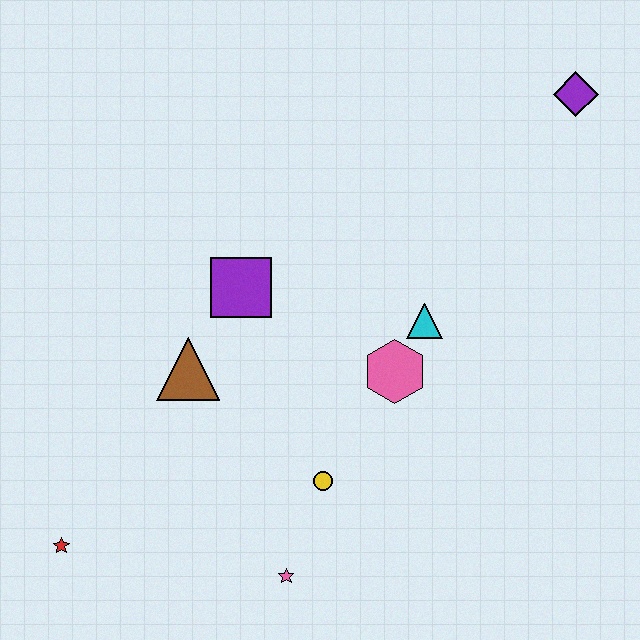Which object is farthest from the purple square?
The purple diamond is farthest from the purple square.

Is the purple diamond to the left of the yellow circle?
No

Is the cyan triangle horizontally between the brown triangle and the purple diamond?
Yes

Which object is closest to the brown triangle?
The purple square is closest to the brown triangle.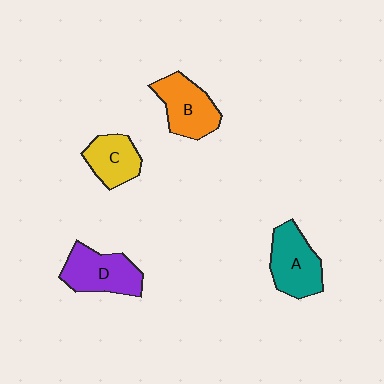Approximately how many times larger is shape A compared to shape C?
Approximately 1.3 times.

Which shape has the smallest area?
Shape C (yellow).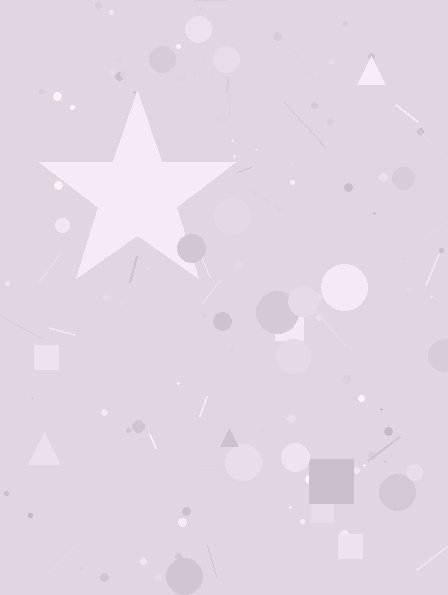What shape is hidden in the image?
A star is hidden in the image.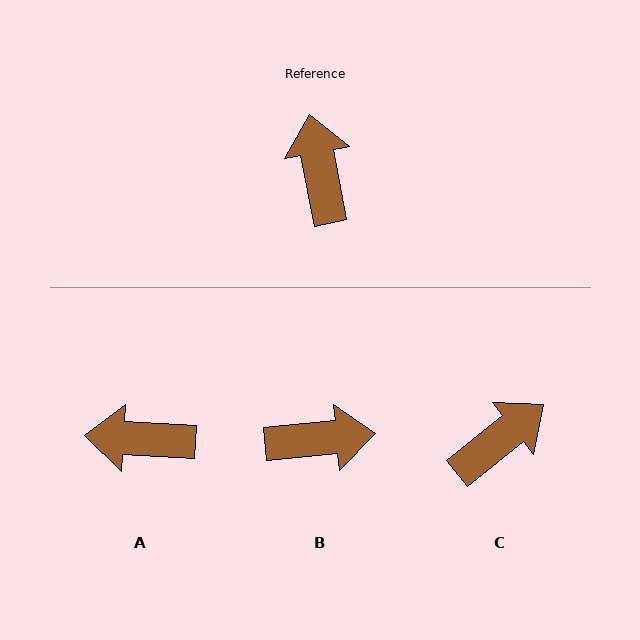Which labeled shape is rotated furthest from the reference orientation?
B, about 96 degrees away.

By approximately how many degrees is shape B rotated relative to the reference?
Approximately 96 degrees clockwise.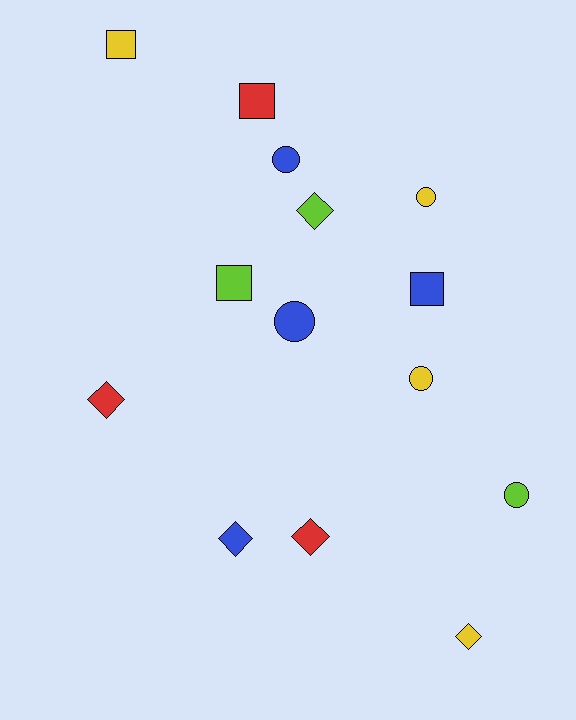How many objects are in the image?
There are 14 objects.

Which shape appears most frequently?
Diamond, with 5 objects.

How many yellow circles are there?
There are 2 yellow circles.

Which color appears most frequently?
Blue, with 4 objects.